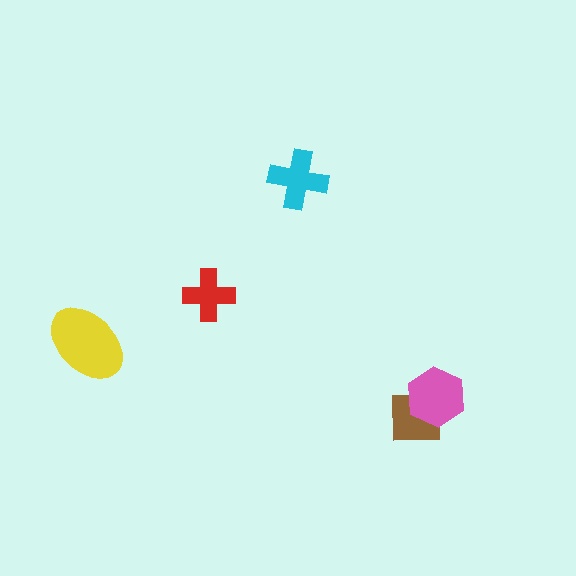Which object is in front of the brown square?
The pink hexagon is in front of the brown square.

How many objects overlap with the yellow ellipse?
0 objects overlap with the yellow ellipse.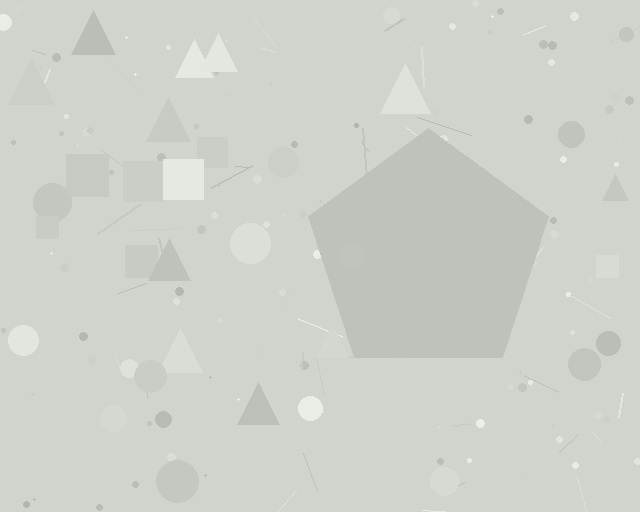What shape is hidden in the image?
A pentagon is hidden in the image.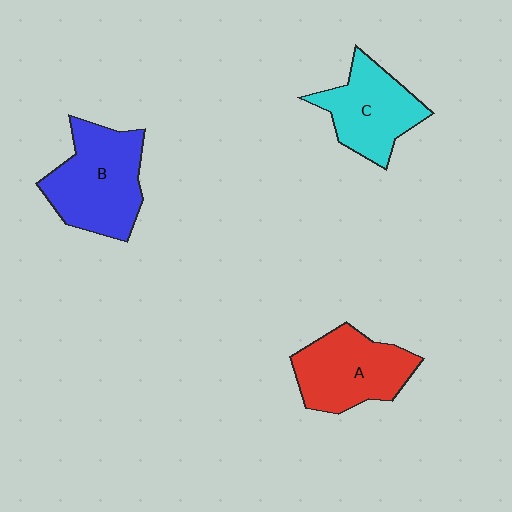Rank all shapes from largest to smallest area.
From largest to smallest: B (blue), A (red), C (cyan).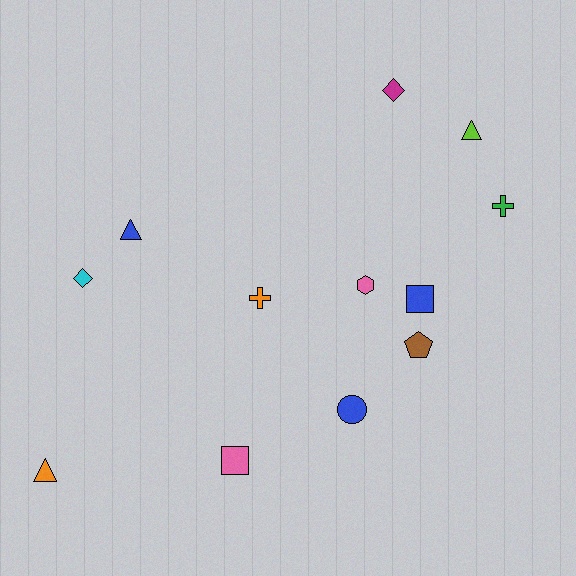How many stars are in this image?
There are no stars.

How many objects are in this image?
There are 12 objects.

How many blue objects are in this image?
There are 3 blue objects.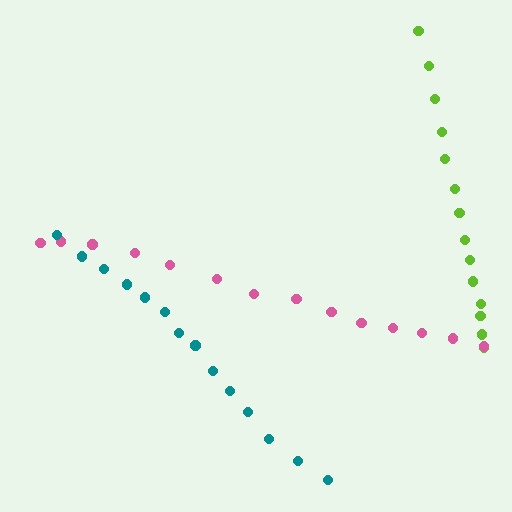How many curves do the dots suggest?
There are 3 distinct paths.